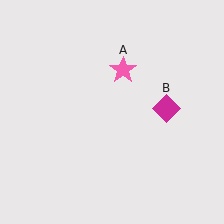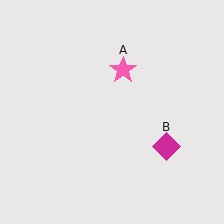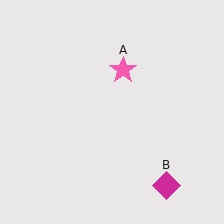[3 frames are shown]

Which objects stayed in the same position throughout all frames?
Pink star (object A) remained stationary.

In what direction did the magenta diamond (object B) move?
The magenta diamond (object B) moved down.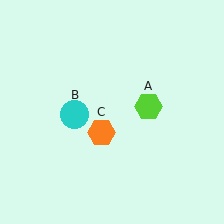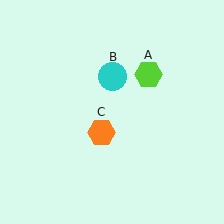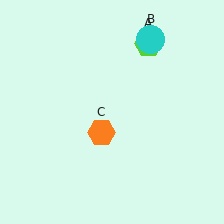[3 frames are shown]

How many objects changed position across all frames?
2 objects changed position: lime hexagon (object A), cyan circle (object B).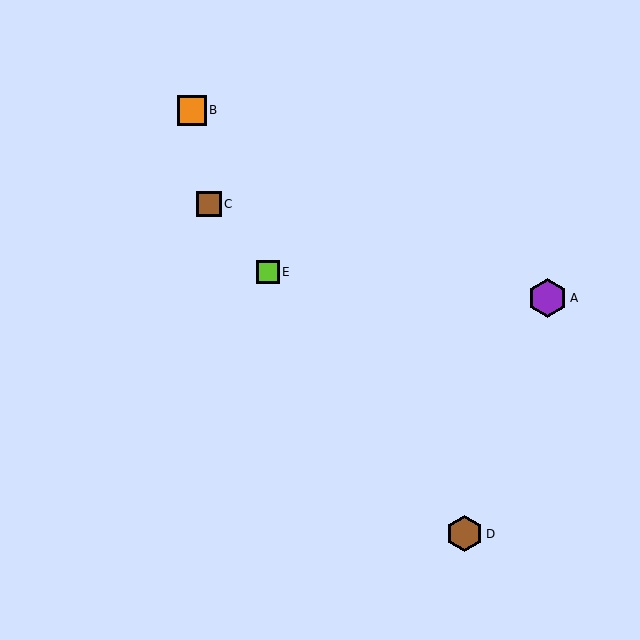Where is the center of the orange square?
The center of the orange square is at (192, 110).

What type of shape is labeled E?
Shape E is a lime square.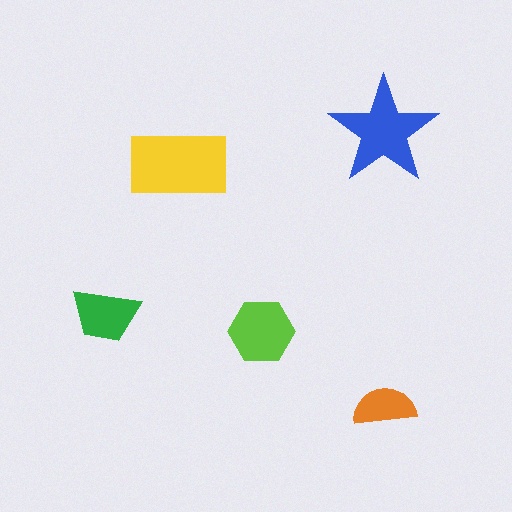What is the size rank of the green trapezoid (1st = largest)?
4th.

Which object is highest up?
The blue star is topmost.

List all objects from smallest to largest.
The orange semicircle, the green trapezoid, the lime hexagon, the blue star, the yellow rectangle.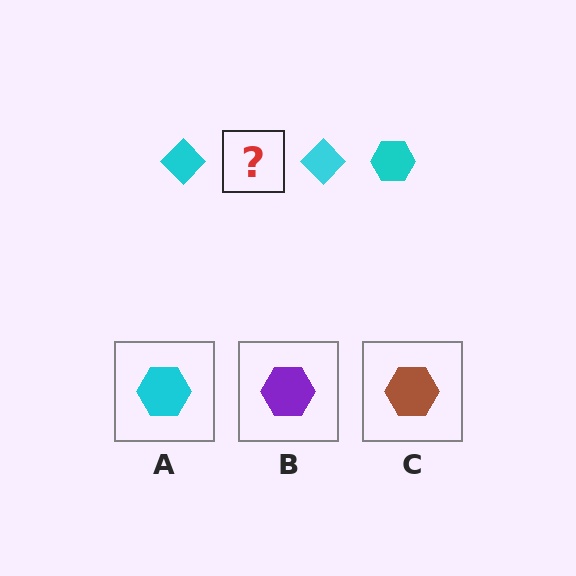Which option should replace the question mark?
Option A.